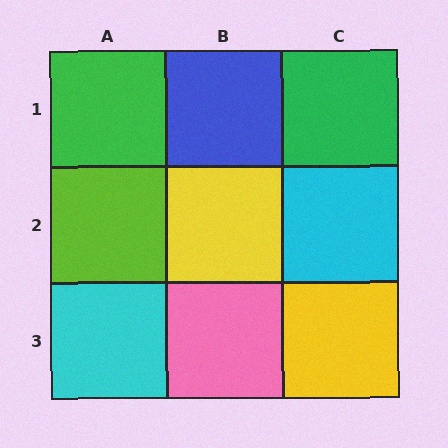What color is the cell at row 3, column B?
Pink.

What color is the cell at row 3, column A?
Cyan.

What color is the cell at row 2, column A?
Lime.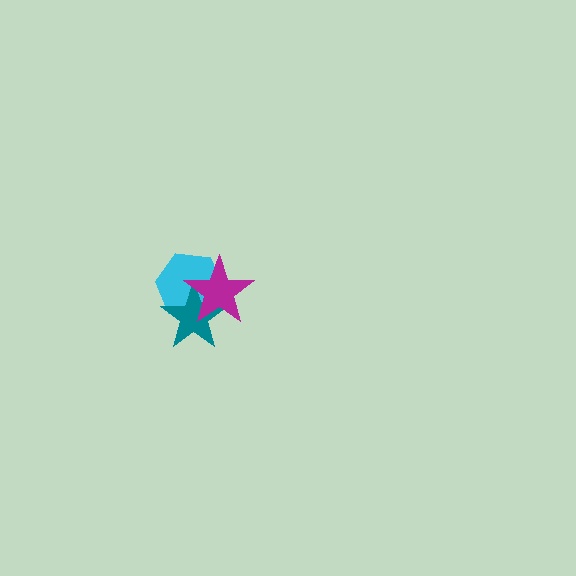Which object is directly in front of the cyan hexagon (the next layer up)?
The teal star is directly in front of the cyan hexagon.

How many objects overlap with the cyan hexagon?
2 objects overlap with the cyan hexagon.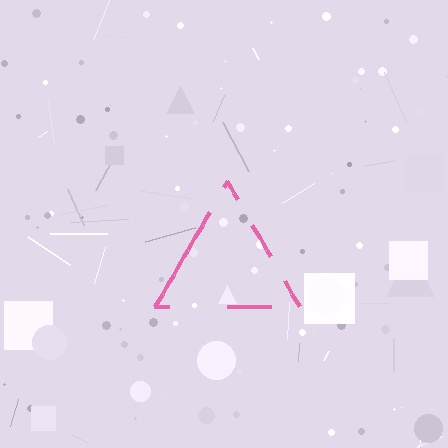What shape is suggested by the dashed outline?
The dashed outline suggests a triangle.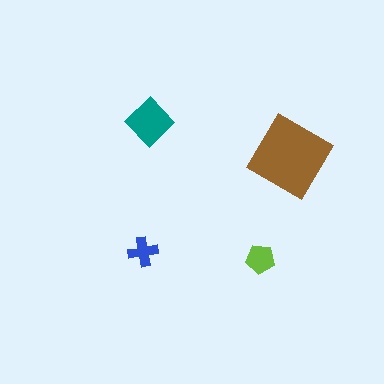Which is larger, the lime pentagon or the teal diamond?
The teal diamond.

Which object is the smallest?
The blue cross.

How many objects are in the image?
There are 4 objects in the image.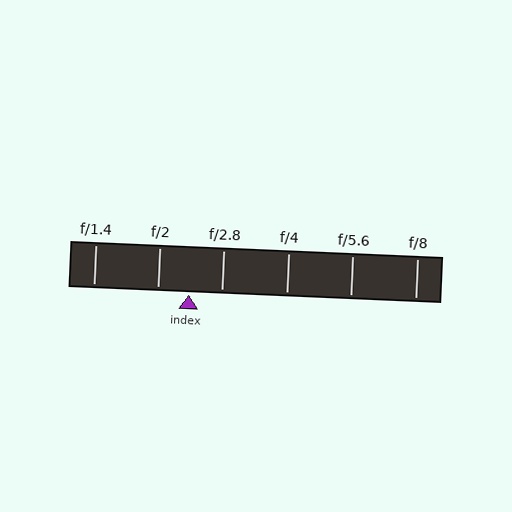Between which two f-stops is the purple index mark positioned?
The index mark is between f/2 and f/2.8.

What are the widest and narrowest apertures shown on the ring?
The widest aperture shown is f/1.4 and the narrowest is f/8.